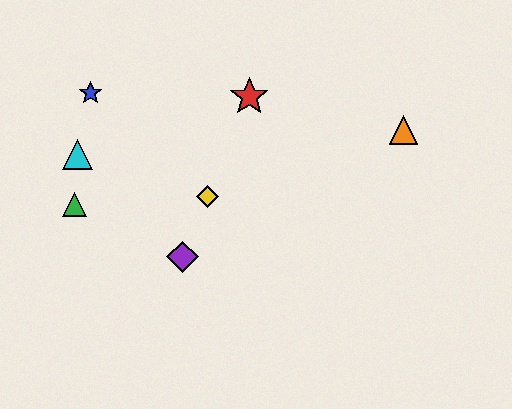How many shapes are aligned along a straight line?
3 shapes (the red star, the yellow diamond, the purple diamond) are aligned along a straight line.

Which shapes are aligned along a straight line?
The red star, the yellow diamond, the purple diamond are aligned along a straight line.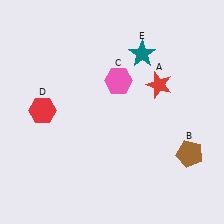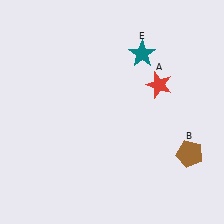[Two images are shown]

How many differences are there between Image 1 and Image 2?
There are 2 differences between the two images.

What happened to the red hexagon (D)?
The red hexagon (D) was removed in Image 2. It was in the top-left area of Image 1.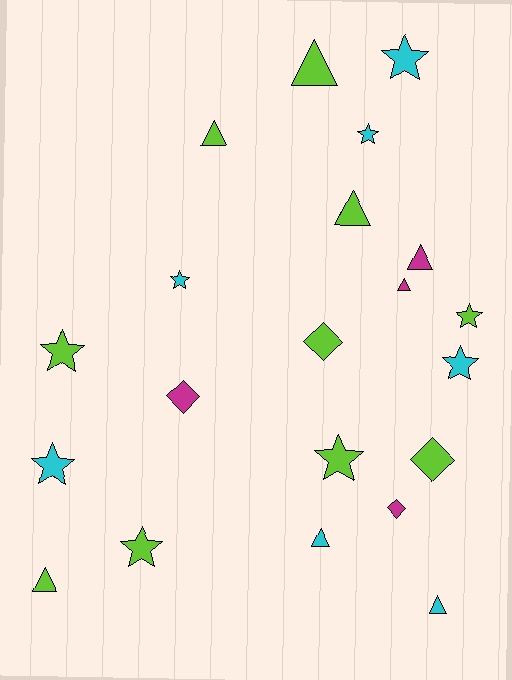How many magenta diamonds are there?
There are 2 magenta diamonds.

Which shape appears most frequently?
Star, with 9 objects.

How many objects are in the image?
There are 21 objects.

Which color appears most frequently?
Lime, with 10 objects.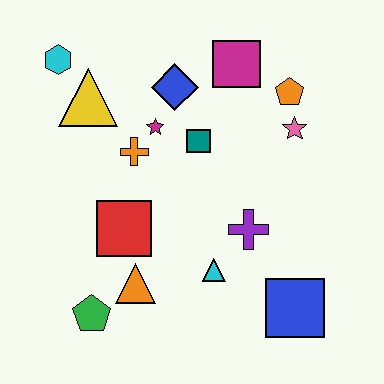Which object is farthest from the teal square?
The green pentagon is farthest from the teal square.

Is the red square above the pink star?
No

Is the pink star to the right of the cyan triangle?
Yes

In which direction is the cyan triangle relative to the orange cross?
The cyan triangle is below the orange cross.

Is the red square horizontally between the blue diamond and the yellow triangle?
Yes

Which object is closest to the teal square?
The magenta star is closest to the teal square.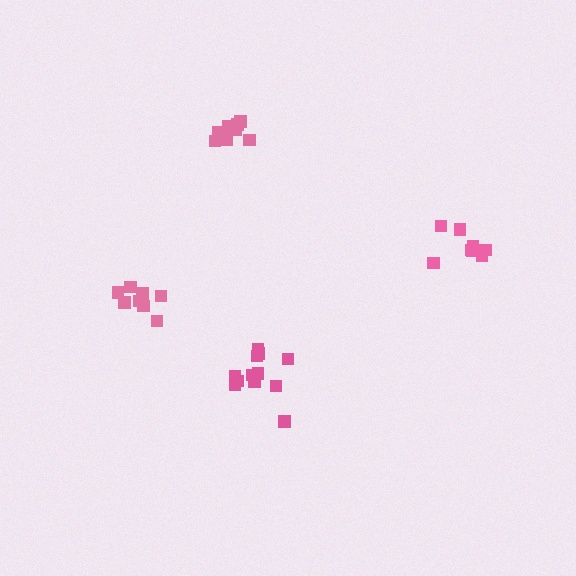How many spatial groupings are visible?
There are 4 spatial groupings.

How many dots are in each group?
Group 1: 9 dots, Group 2: 12 dots, Group 3: 9 dots, Group 4: 9 dots (39 total).